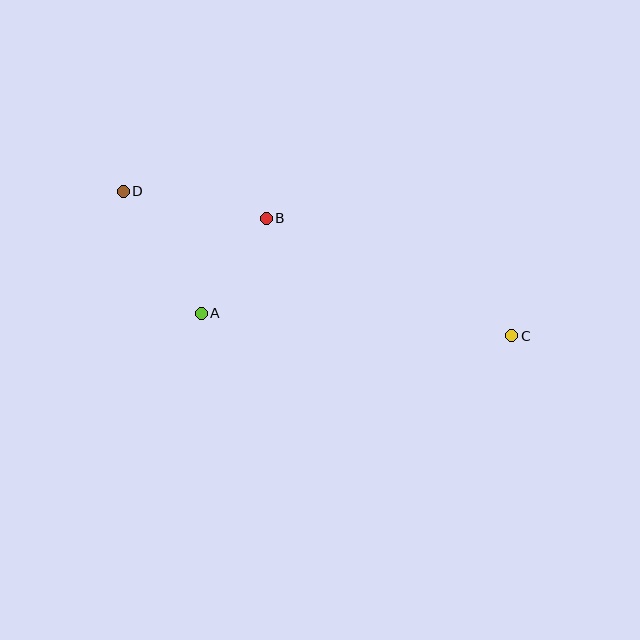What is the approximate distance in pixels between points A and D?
The distance between A and D is approximately 145 pixels.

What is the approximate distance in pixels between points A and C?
The distance between A and C is approximately 311 pixels.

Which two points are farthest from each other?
Points C and D are farthest from each other.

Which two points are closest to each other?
Points A and B are closest to each other.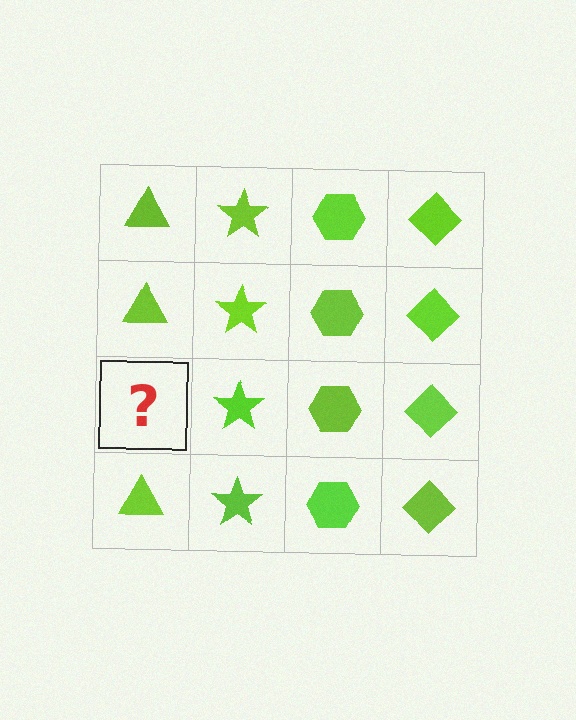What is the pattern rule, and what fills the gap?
The rule is that each column has a consistent shape. The gap should be filled with a lime triangle.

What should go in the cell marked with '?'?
The missing cell should contain a lime triangle.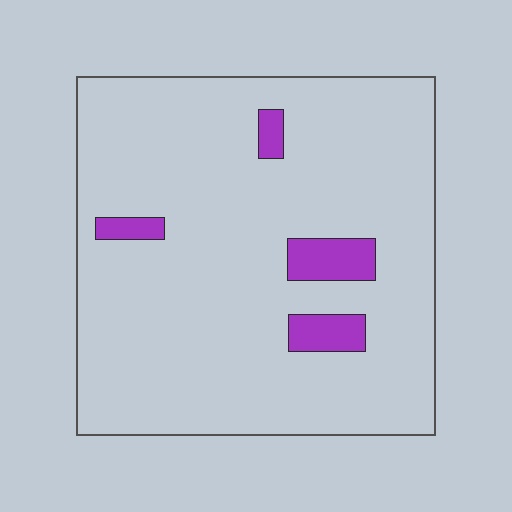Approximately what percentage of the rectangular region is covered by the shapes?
Approximately 5%.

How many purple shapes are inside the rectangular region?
4.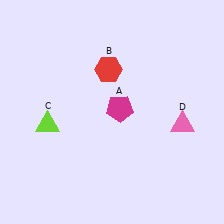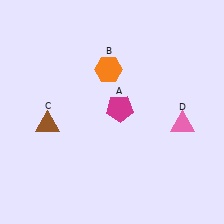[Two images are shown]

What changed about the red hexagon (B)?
In Image 1, B is red. In Image 2, it changed to orange.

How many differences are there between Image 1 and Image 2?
There are 2 differences between the two images.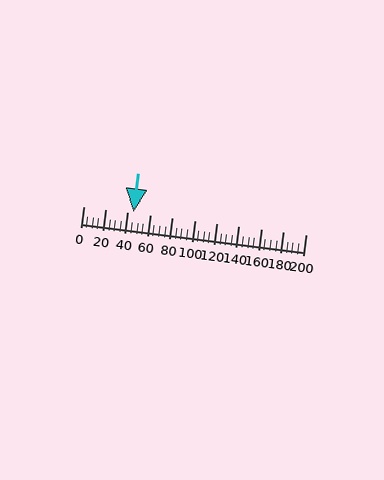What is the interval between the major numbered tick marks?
The major tick marks are spaced 20 units apart.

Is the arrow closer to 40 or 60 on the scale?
The arrow is closer to 40.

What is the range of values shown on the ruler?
The ruler shows values from 0 to 200.